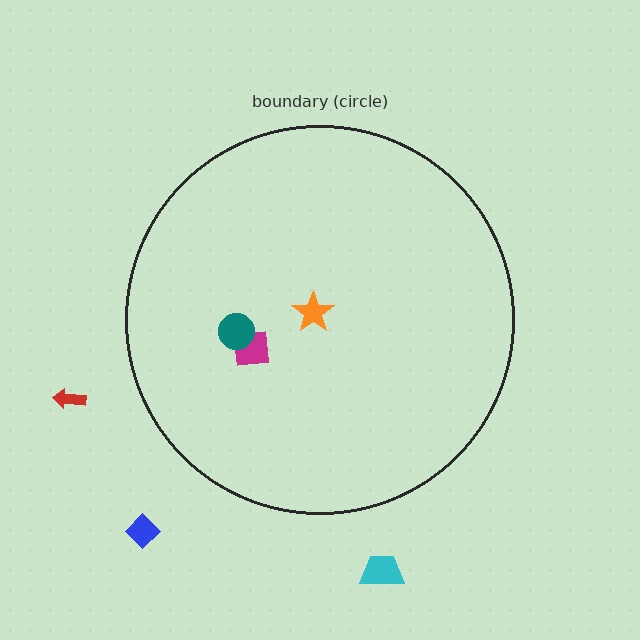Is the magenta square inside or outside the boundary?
Inside.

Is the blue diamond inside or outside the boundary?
Outside.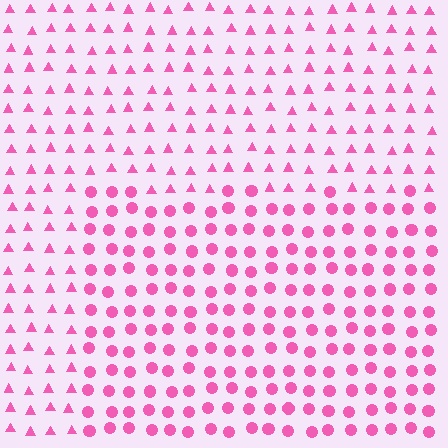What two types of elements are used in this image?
The image uses circles inside the rectangle region and triangles outside it.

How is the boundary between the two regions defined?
The boundary is defined by a change in element shape: circles inside vs. triangles outside. All elements share the same color and spacing.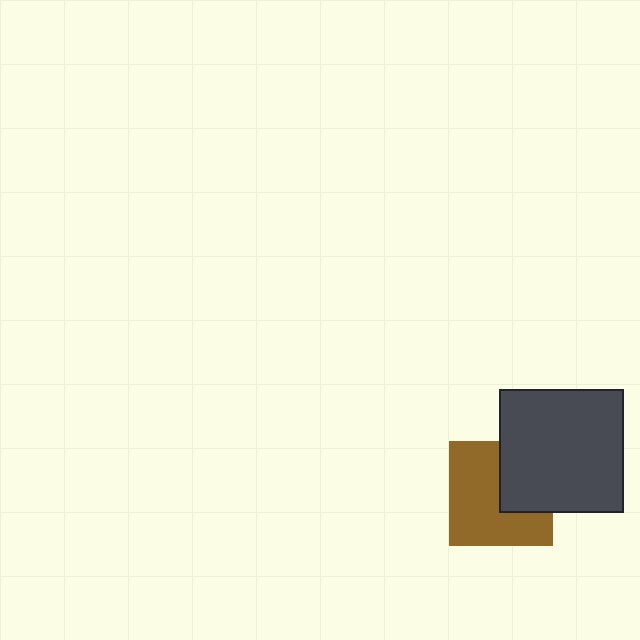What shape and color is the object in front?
The object in front is a dark gray square.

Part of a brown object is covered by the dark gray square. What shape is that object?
It is a square.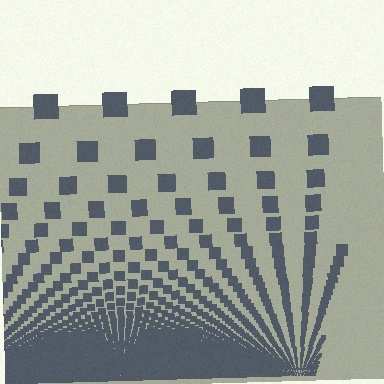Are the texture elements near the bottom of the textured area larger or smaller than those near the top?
Smaller. The gradient is inverted — elements near the bottom are smaller and denser.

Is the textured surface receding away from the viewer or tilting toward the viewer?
The surface appears to tilt toward the viewer. Texture elements get larger and sparser toward the top.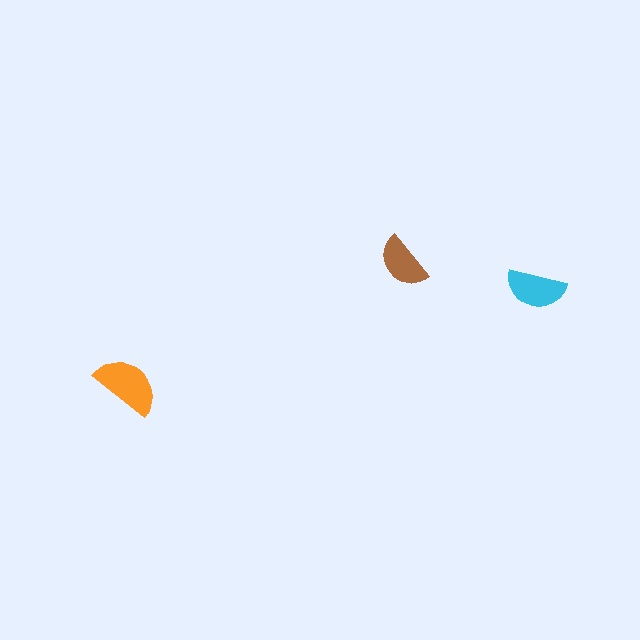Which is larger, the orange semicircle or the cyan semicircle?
The orange one.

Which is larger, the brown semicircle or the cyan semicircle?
The cyan one.